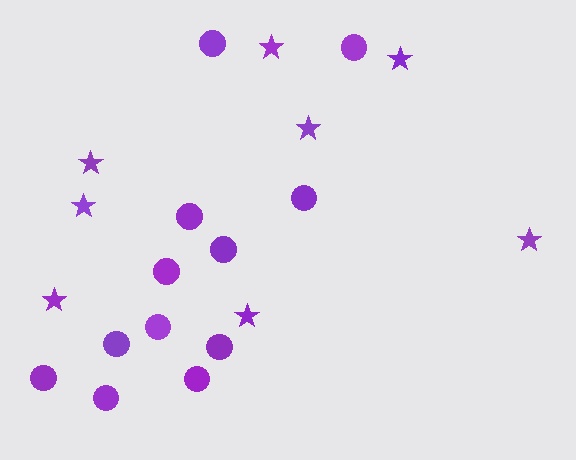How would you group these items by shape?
There are 2 groups: one group of stars (8) and one group of circles (12).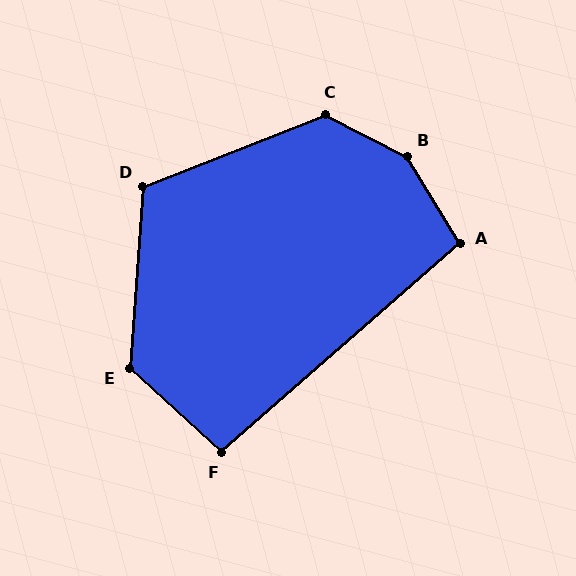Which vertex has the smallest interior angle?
F, at approximately 96 degrees.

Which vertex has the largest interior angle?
B, at approximately 148 degrees.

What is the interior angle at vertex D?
Approximately 115 degrees (obtuse).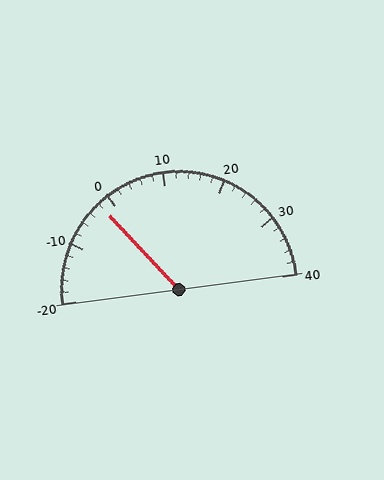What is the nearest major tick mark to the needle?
The nearest major tick mark is 0.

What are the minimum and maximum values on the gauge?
The gauge ranges from -20 to 40.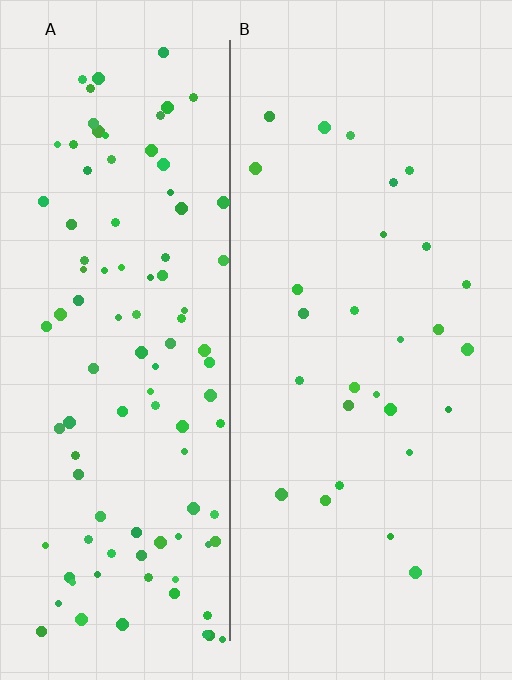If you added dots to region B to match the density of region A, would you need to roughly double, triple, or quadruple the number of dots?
Approximately quadruple.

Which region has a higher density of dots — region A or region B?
A (the left).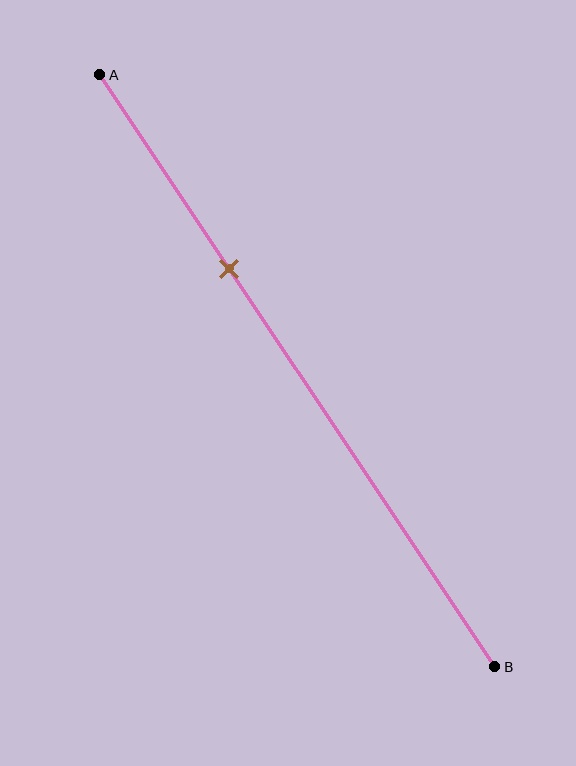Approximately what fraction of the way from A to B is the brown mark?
The brown mark is approximately 35% of the way from A to B.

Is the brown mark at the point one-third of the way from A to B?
Yes, the mark is approximately at the one-third point.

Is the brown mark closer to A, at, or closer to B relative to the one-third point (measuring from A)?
The brown mark is approximately at the one-third point of segment AB.